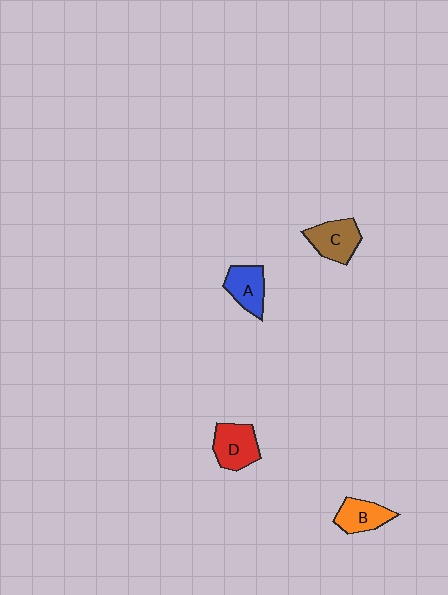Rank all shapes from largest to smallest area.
From largest to smallest: D (red), C (brown), A (blue), B (orange).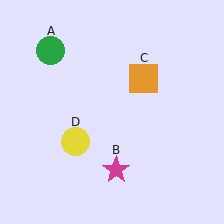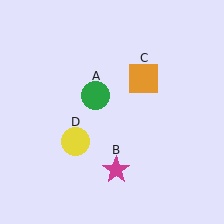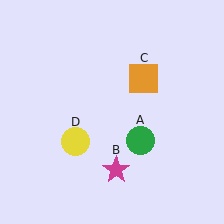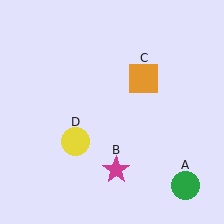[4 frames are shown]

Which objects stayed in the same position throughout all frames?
Magenta star (object B) and orange square (object C) and yellow circle (object D) remained stationary.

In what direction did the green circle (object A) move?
The green circle (object A) moved down and to the right.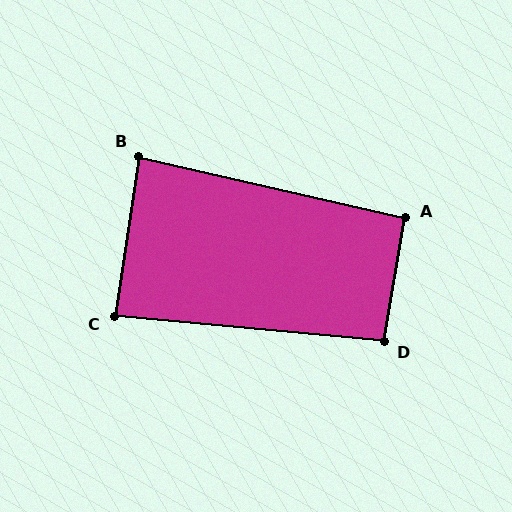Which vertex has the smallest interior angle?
B, at approximately 86 degrees.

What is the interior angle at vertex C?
Approximately 87 degrees (approximately right).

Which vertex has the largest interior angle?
D, at approximately 94 degrees.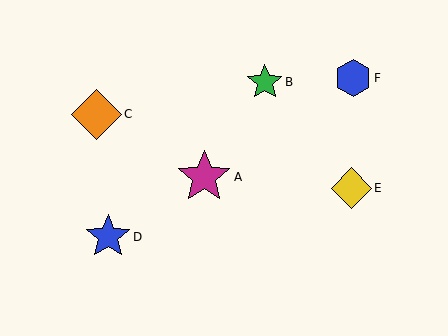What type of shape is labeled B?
Shape B is a green star.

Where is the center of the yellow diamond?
The center of the yellow diamond is at (351, 188).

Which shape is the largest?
The magenta star (labeled A) is the largest.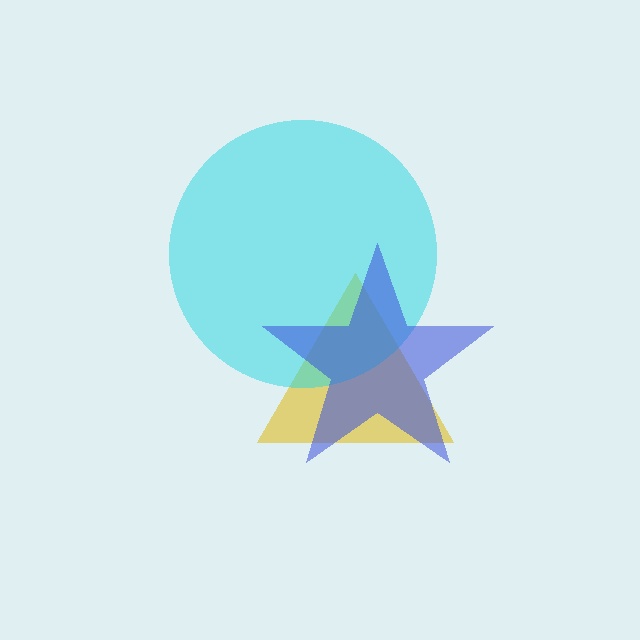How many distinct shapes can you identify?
There are 3 distinct shapes: a yellow triangle, a cyan circle, a blue star.